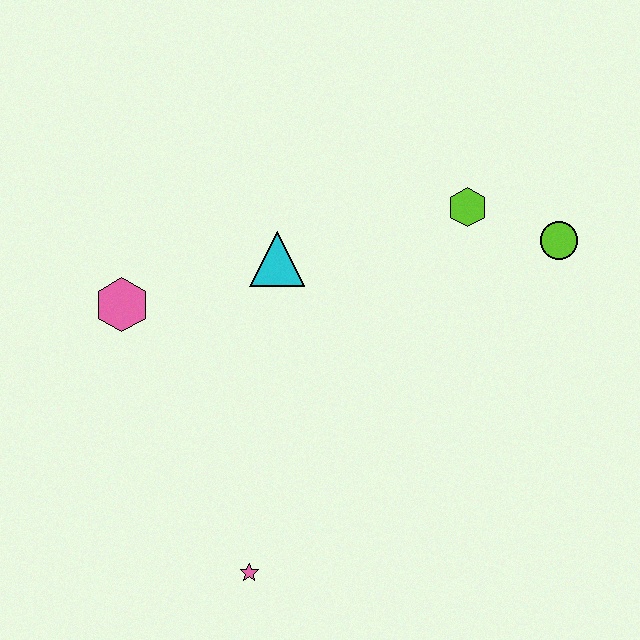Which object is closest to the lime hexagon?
The lime circle is closest to the lime hexagon.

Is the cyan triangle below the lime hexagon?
Yes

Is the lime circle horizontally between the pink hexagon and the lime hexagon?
No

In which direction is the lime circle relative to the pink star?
The lime circle is above the pink star.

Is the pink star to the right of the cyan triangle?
No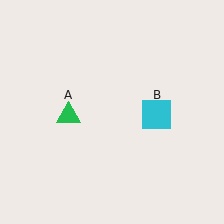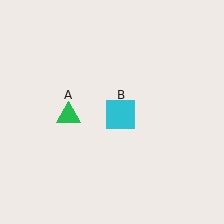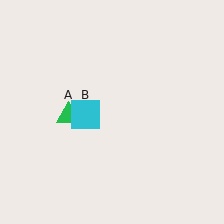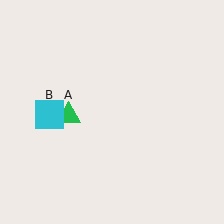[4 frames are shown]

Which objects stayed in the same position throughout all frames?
Green triangle (object A) remained stationary.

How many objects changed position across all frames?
1 object changed position: cyan square (object B).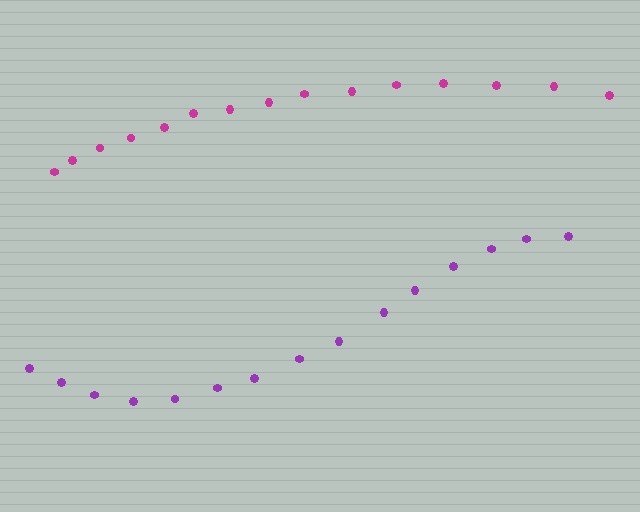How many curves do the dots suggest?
There are 2 distinct paths.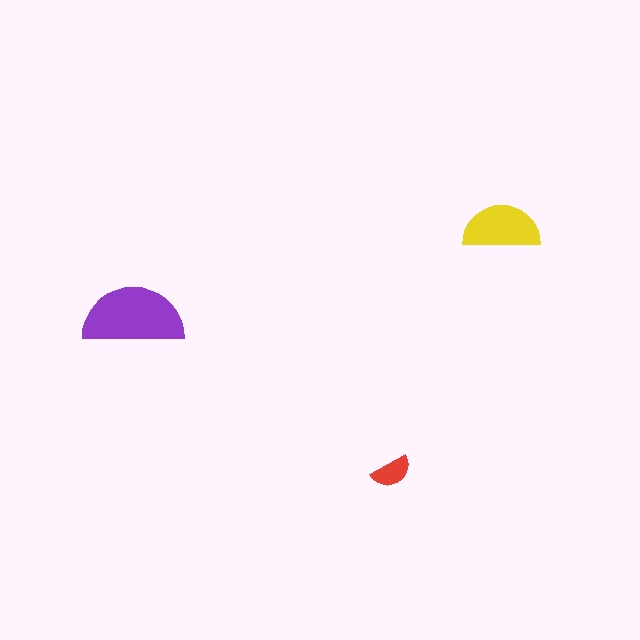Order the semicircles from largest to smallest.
the purple one, the yellow one, the red one.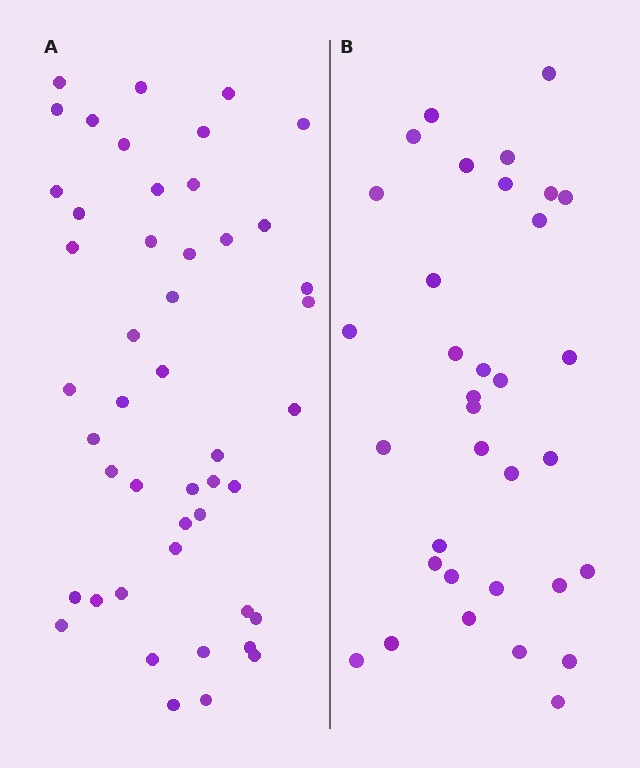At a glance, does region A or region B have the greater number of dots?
Region A (the left region) has more dots.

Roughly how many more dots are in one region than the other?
Region A has approximately 15 more dots than region B.